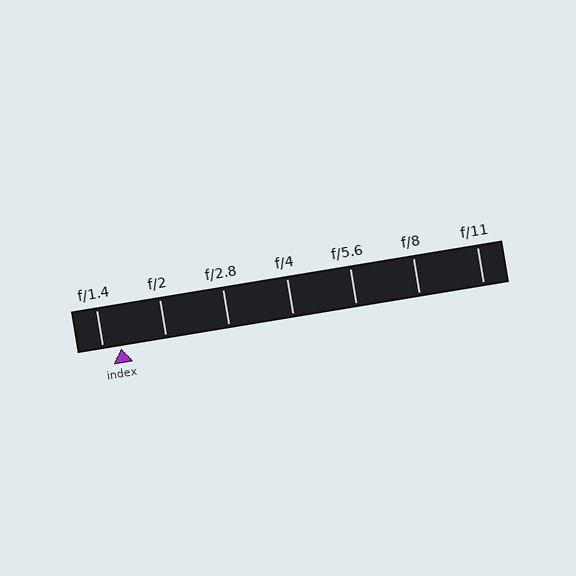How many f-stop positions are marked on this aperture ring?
There are 7 f-stop positions marked.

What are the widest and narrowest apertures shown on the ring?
The widest aperture shown is f/1.4 and the narrowest is f/11.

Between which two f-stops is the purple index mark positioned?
The index mark is between f/1.4 and f/2.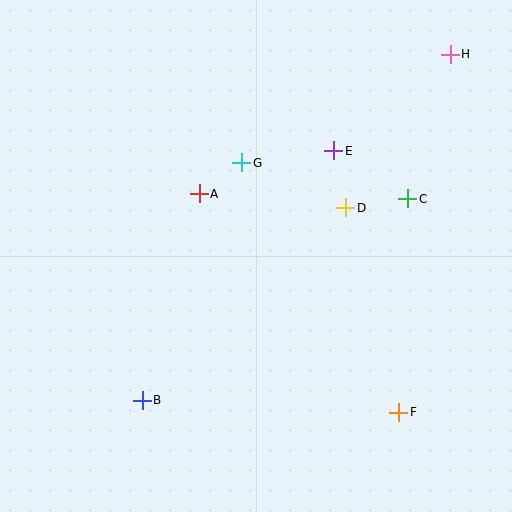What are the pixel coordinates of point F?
Point F is at (399, 412).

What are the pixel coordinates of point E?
Point E is at (334, 151).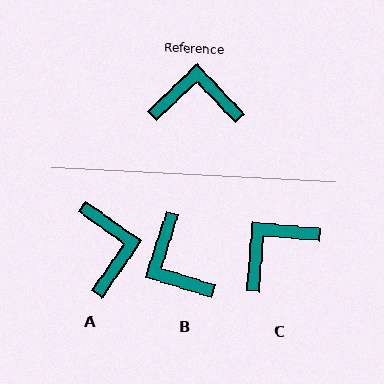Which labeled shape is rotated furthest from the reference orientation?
B, about 119 degrees away.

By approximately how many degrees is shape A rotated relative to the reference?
Approximately 79 degrees clockwise.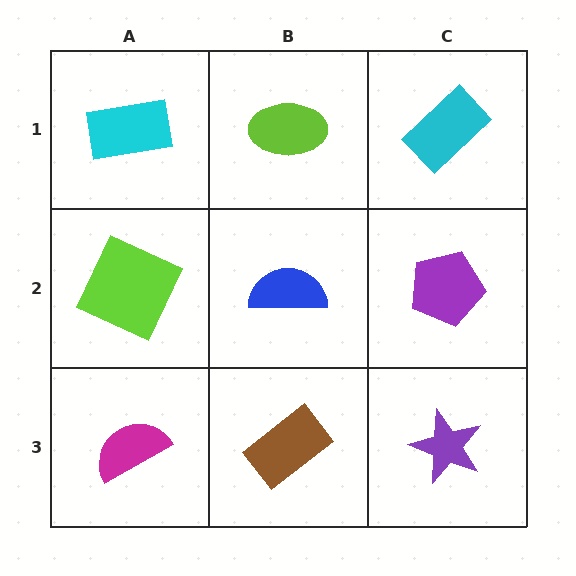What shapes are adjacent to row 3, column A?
A lime square (row 2, column A), a brown rectangle (row 3, column B).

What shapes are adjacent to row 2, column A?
A cyan rectangle (row 1, column A), a magenta semicircle (row 3, column A), a blue semicircle (row 2, column B).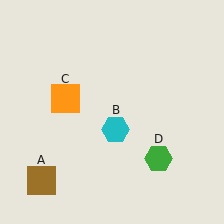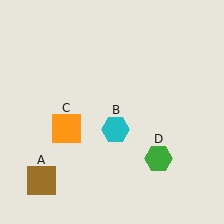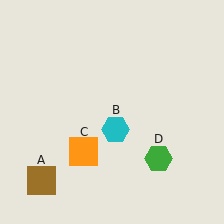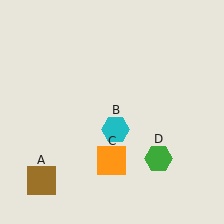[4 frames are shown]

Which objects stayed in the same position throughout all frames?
Brown square (object A) and cyan hexagon (object B) and green hexagon (object D) remained stationary.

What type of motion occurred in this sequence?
The orange square (object C) rotated counterclockwise around the center of the scene.